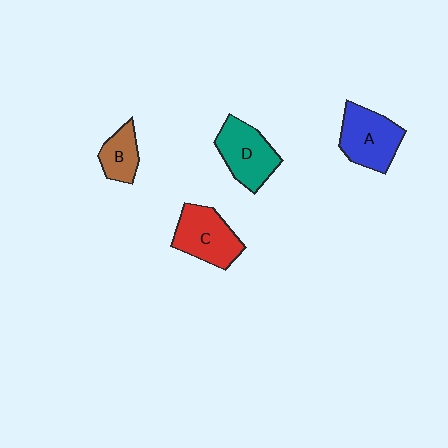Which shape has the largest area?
Shape A (blue).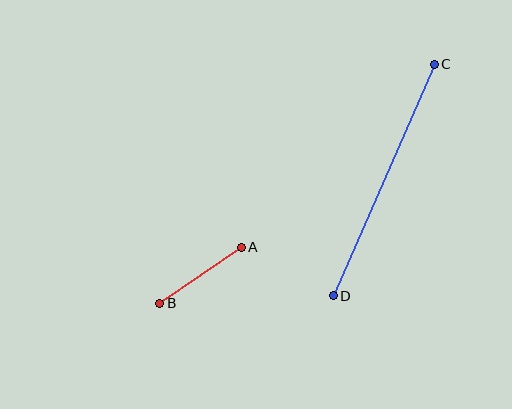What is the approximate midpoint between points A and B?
The midpoint is at approximately (201, 275) pixels.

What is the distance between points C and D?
The distance is approximately 253 pixels.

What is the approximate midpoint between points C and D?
The midpoint is at approximately (384, 180) pixels.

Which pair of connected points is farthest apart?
Points C and D are farthest apart.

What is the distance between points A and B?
The distance is approximately 99 pixels.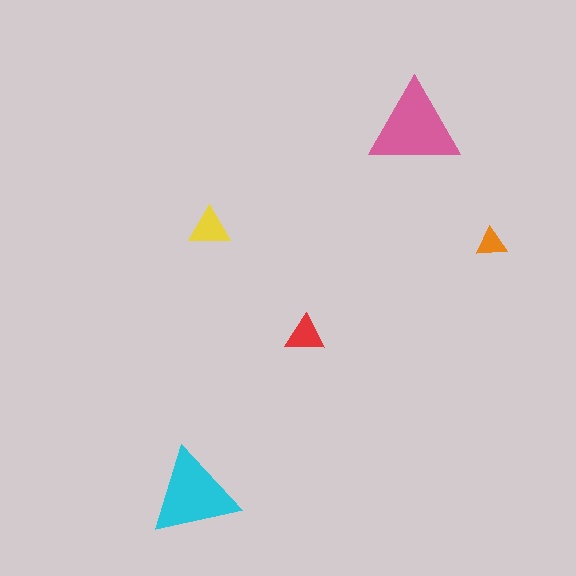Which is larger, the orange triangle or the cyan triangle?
The cyan one.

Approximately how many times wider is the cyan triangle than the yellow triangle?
About 2 times wider.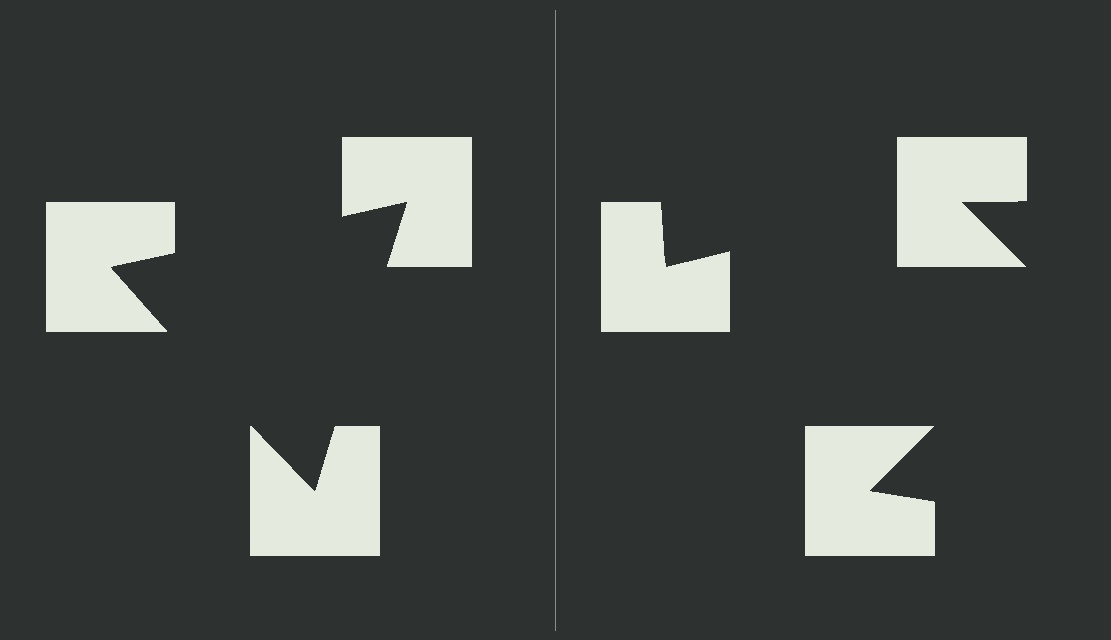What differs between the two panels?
The notched squares are positioned identically on both sides; only the wedge orientations differ. On the left they align to a triangle; on the right they are misaligned.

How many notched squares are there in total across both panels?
6 — 3 on each side.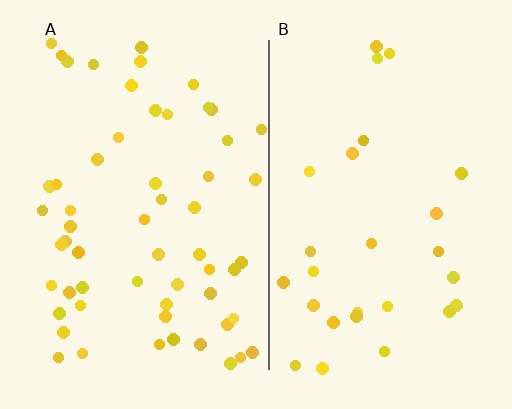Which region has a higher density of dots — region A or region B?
A (the left).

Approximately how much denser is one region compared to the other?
Approximately 2.1× — region A over region B.